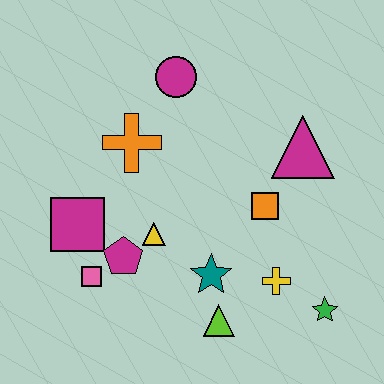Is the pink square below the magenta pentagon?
Yes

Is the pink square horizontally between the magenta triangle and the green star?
No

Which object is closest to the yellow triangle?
The magenta pentagon is closest to the yellow triangle.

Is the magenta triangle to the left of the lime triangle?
No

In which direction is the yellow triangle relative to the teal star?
The yellow triangle is to the left of the teal star.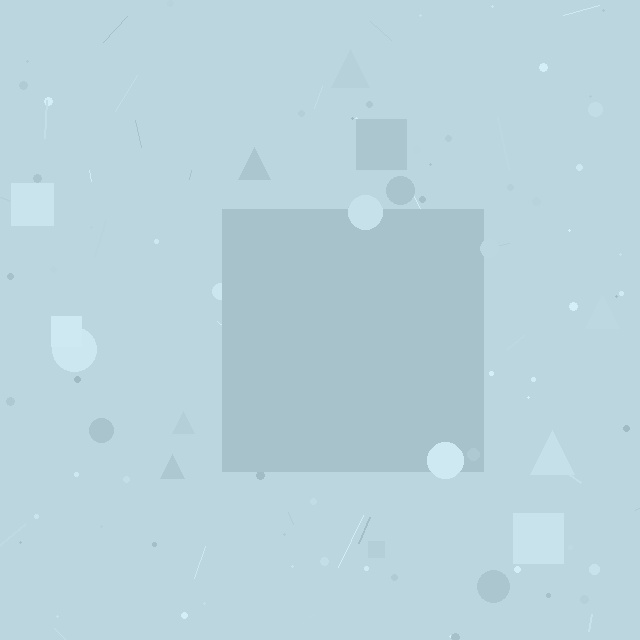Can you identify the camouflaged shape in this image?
The camouflaged shape is a square.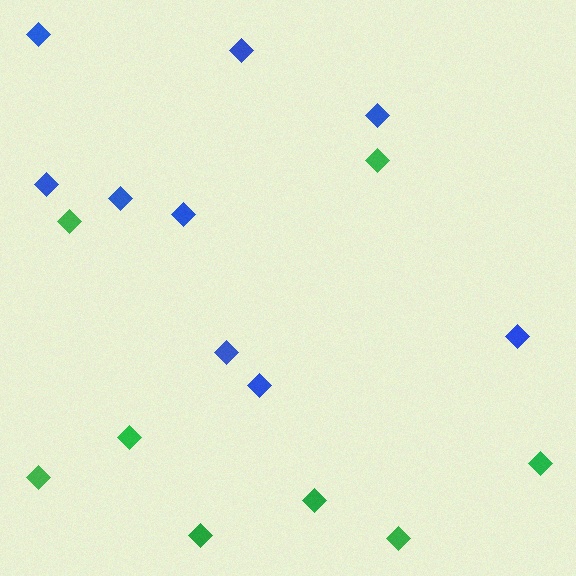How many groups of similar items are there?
There are 2 groups: one group of green diamonds (8) and one group of blue diamonds (9).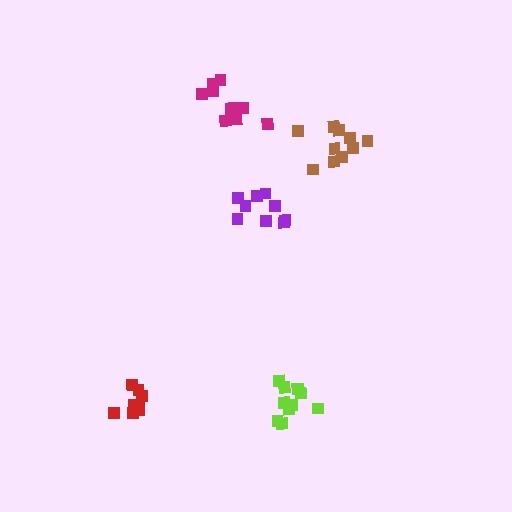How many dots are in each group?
Group 1: 11 dots, Group 2: 9 dots, Group 3: 9 dots, Group 4: 9 dots, Group 5: 10 dots (48 total).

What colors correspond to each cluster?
The clusters are colored: lime, purple, magenta, red, brown.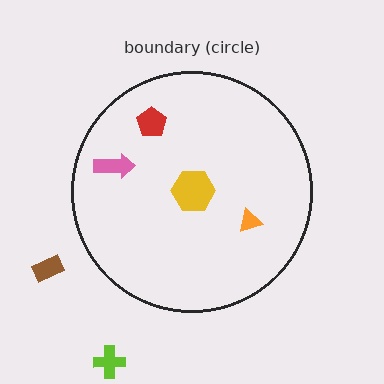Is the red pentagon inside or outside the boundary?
Inside.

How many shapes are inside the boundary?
4 inside, 2 outside.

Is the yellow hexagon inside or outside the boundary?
Inside.